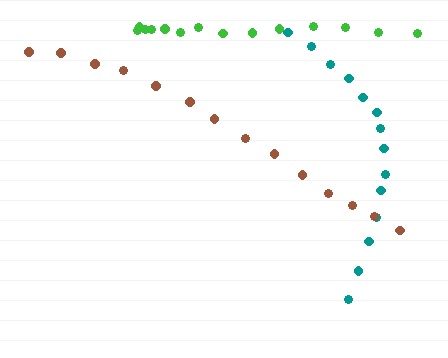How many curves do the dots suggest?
There are 3 distinct paths.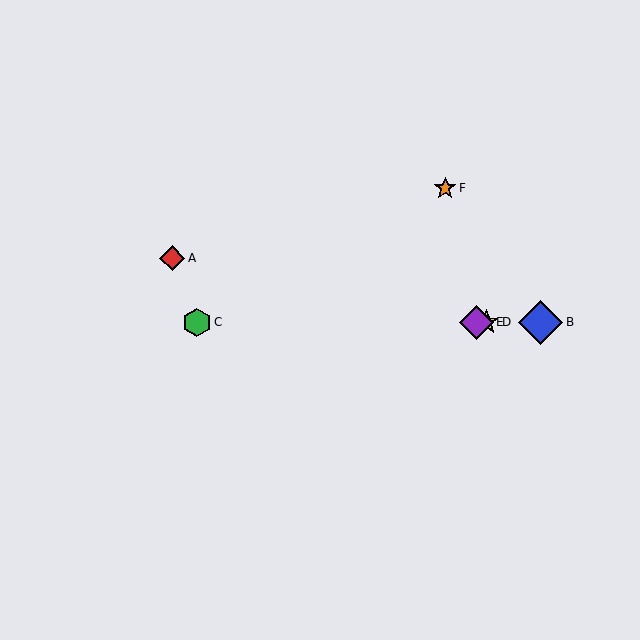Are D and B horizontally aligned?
Yes, both are at y≈322.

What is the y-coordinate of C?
Object C is at y≈322.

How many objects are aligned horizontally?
4 objects (B, C, D, E) are aligned horizontally.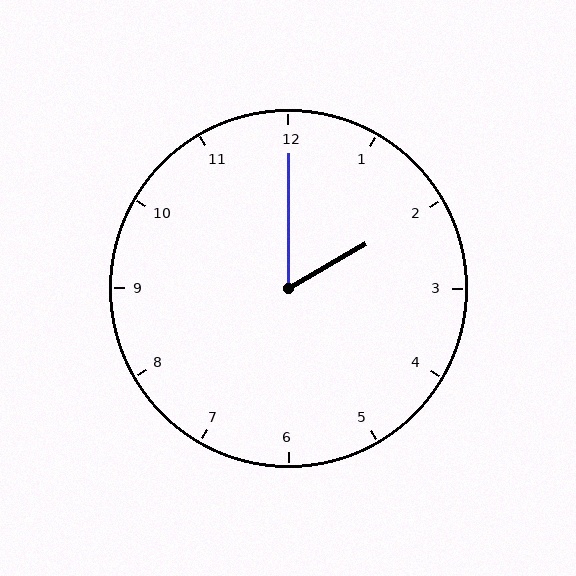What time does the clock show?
2:00.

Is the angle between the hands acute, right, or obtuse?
It is acute.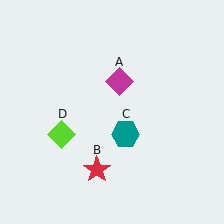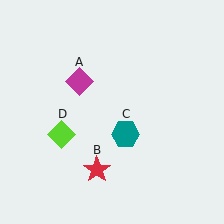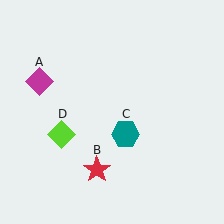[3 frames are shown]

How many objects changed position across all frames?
1 object changed position: magenta diamond (object A).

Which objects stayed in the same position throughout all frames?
Red star (object B) and teal hexagon (object C) and lime diamond (object D) remained stationary.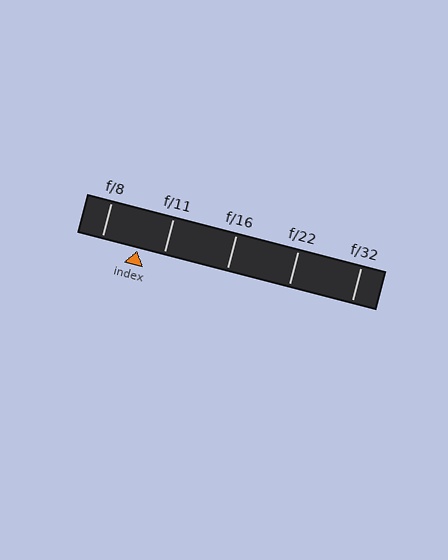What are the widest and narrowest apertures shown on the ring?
The widest aperture shown is f/8 and the narrowest is f/32.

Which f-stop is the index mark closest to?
The index mark is closest to f/11.